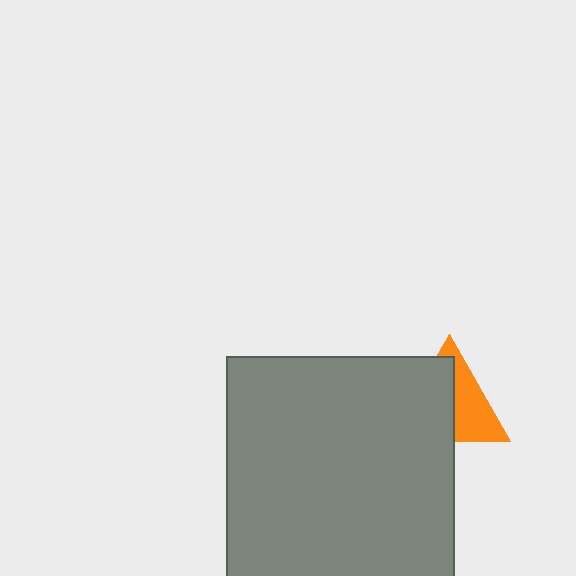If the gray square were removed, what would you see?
You would see the complete orange triangle.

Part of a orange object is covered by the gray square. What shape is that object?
It is a triangle.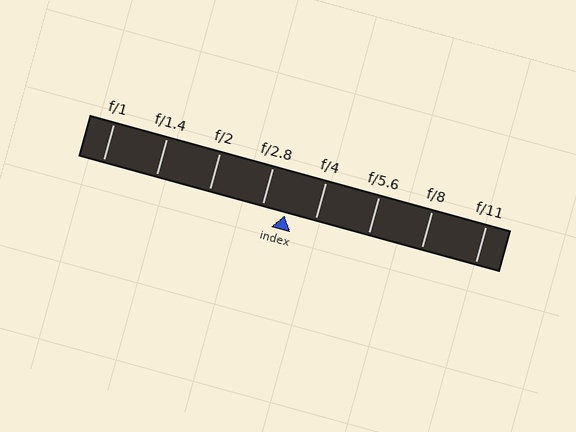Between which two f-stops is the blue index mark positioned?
The index mark is between f/2.8 and f/4.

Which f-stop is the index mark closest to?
The index mark is closest to f/2.8.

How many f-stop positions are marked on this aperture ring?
There are 8 f-stop positions marked.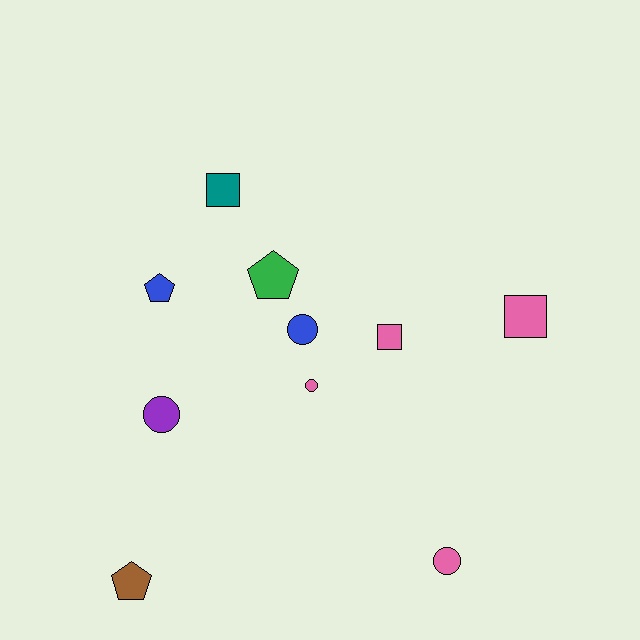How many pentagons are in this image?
There are 3 pentagons.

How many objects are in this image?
There are 10 objects.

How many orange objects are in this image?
There are no orange objects.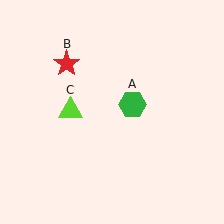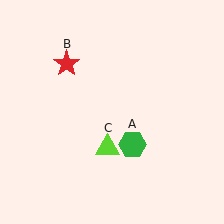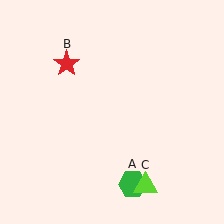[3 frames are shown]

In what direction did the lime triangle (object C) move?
The lime triangle (object C) moved down and to the right.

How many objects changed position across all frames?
2 objects changed position: green hexagon (object A), lime triangle (object C).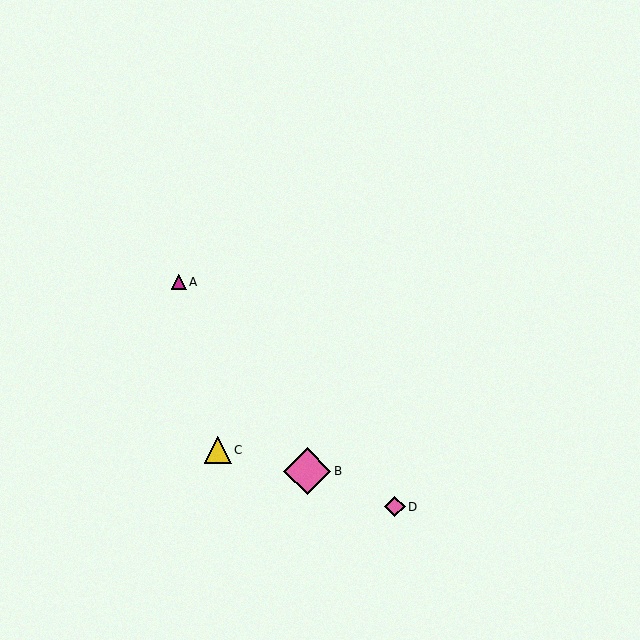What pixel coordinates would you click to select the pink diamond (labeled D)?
Click at (395, 507) to select the pink diamond D.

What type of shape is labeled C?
Shape C is a yellow triangle.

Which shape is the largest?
The pink diamond (labeled B) is the largest.